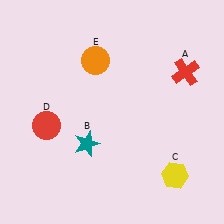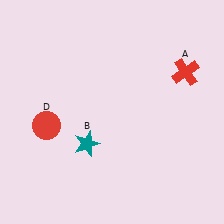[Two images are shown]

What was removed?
The orange circle (E), the yellow hexagon (C) were removed in Image 2.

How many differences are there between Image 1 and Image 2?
There are 2 differences between the two images.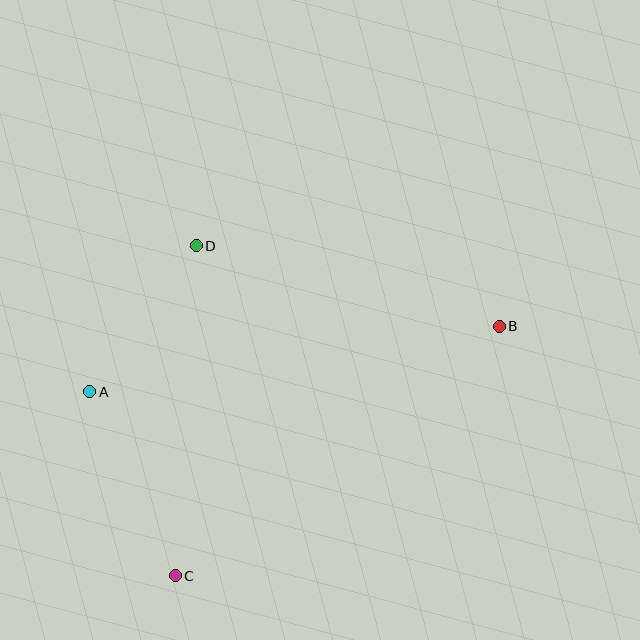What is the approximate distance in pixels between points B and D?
The distance between B and D is approximately 314 pixels.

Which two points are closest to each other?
Points A and D are closest to each other.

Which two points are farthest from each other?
Points A and B are farthest from each other.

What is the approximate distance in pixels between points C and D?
The distance between C and D is approximately 331 pixels.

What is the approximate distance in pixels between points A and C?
The distance between A and C is approximately 203 pixels.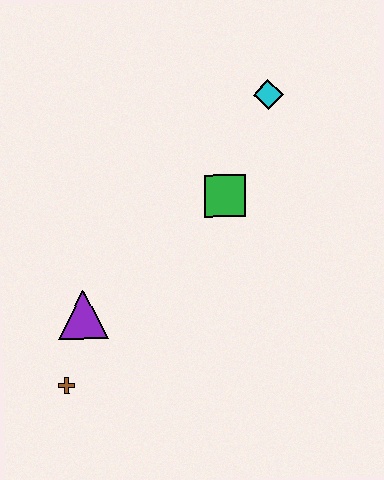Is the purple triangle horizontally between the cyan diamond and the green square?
No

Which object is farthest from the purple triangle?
The cyan diamond is farthest from the purple triangle.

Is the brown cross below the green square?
Yes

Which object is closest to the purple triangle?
The brown cross is closest to the purple triangle.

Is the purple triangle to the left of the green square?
Yes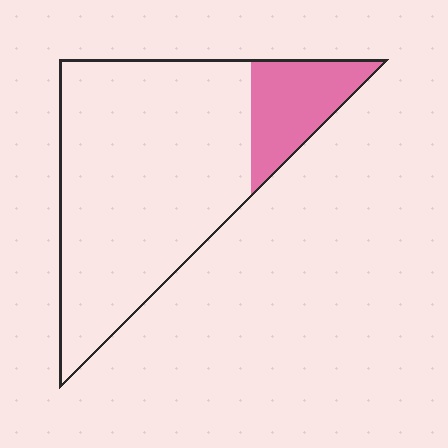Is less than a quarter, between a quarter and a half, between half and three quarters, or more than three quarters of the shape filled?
Less than a quarter.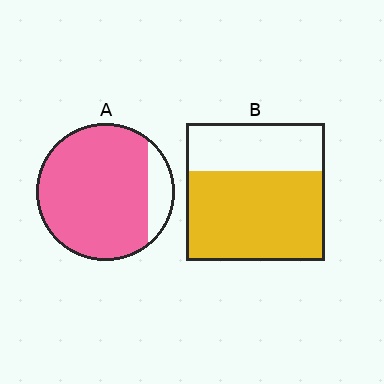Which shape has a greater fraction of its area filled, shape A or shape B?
Shape A.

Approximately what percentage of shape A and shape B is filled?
A is approximately 85% and B is approximately 65%.